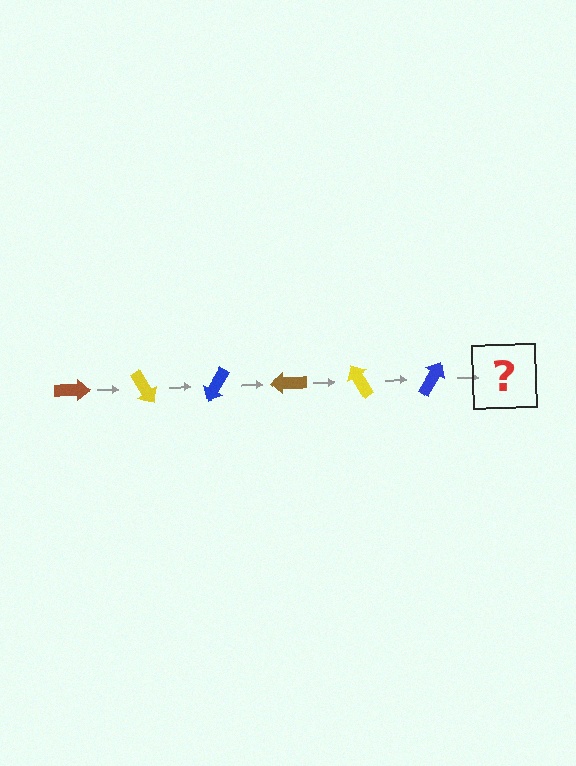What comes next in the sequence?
The next element should be a brown arrow, rotated 360 degrees from the start.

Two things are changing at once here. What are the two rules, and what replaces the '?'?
The two rules are that it rotates 60 degrees each step and the color cycles through brown, yellow, and blue. The '?' should be a brown arrow, rotated 360 degrees from the start.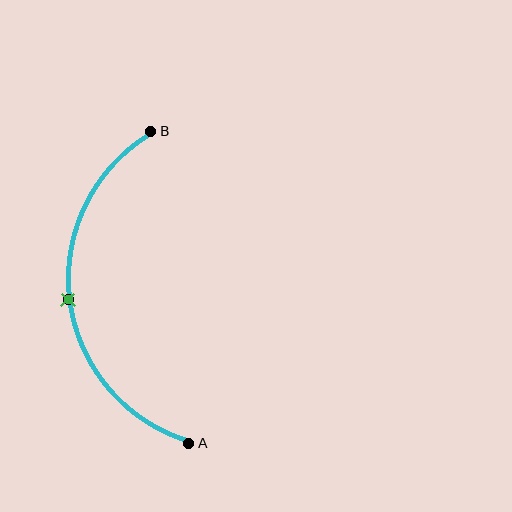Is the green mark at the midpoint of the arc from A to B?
Yes. The green mark lies on the arc at equal arc-length from both A and B — it is the arc midpoint.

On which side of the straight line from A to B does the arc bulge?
The arc bulges to the left of the straight line connecting A and B.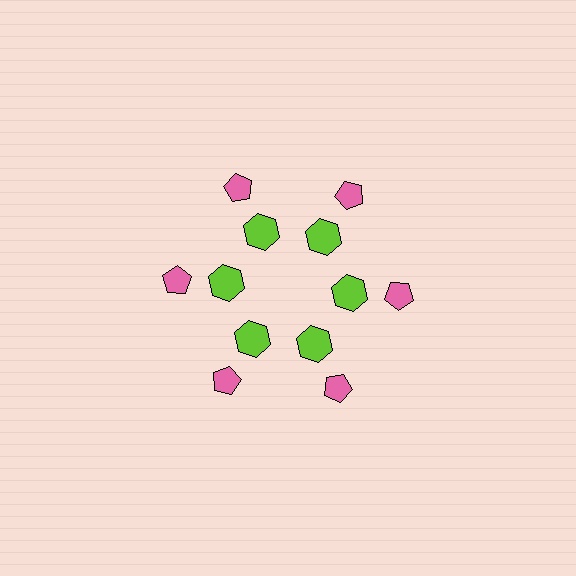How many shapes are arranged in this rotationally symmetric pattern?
There are 12 shapes, arranged in 6 groups of 2.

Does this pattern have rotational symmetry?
Yes, this pattern has 6-fold rotational symmetry. It looks the same after rotating 60 degrees around the center.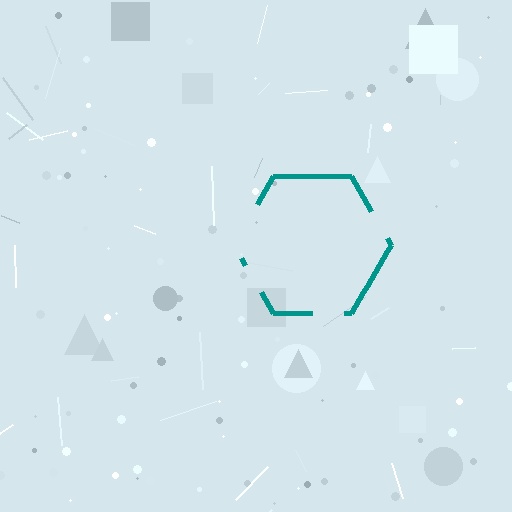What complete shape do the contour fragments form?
The contour fragments form a hexagon.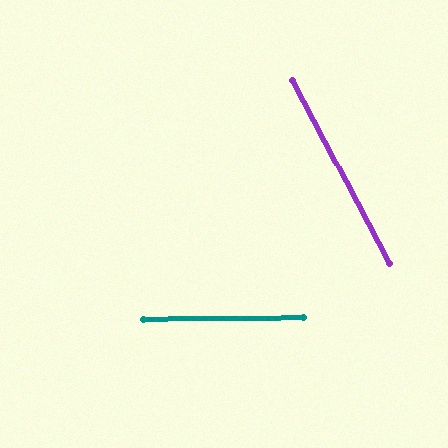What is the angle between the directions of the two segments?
Approximately 62 degrees.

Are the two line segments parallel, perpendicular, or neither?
Neither parallel nor perpendicular — they differ by about 62°.